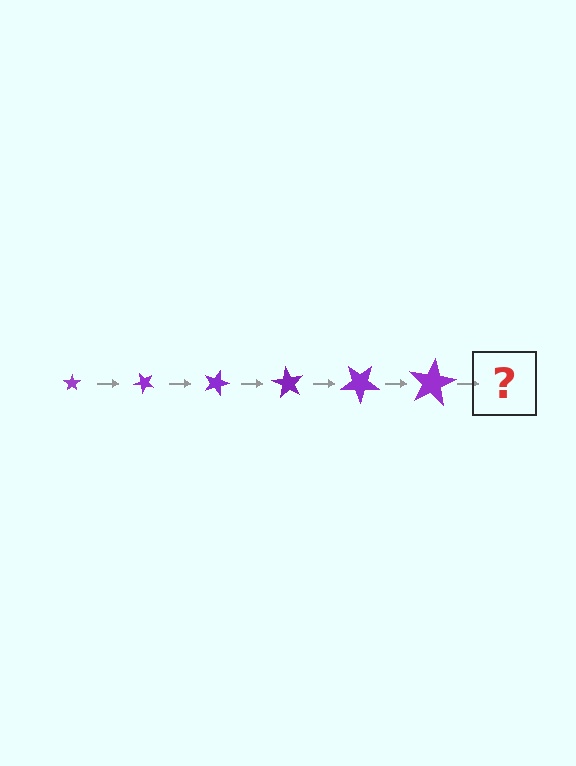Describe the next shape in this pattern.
It should be a star, larger than the previous one and rotated 270 degrees from the start.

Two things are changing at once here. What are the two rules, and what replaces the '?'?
The two rules are that the star grows larger each step and it rotates 45 degrees each step. The '?' should be a star, larger than the previous one and rotated 270 degrees from the start.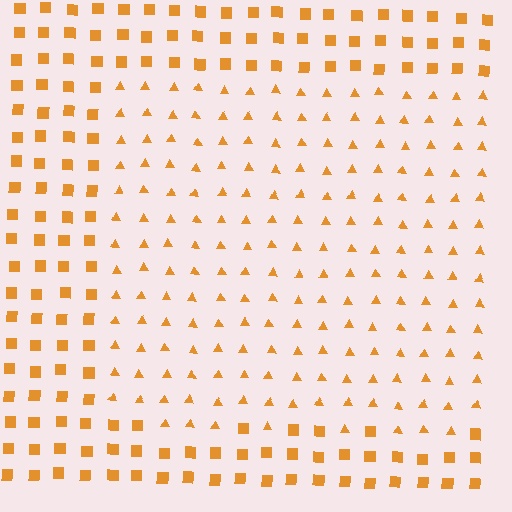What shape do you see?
I see a rectangle.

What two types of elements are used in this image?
The image uses triangles inside the rectangle region and squares outside it.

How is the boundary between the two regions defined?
The boundary is defined by a change in element shape: triangles inside vs. squares outside. All elements share the same color and spacing.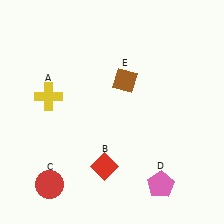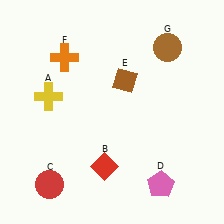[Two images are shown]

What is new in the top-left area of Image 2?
An orange cross (F) was added in the top-left area of Image 2.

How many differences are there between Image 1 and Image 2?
There are 2 differences between the two images.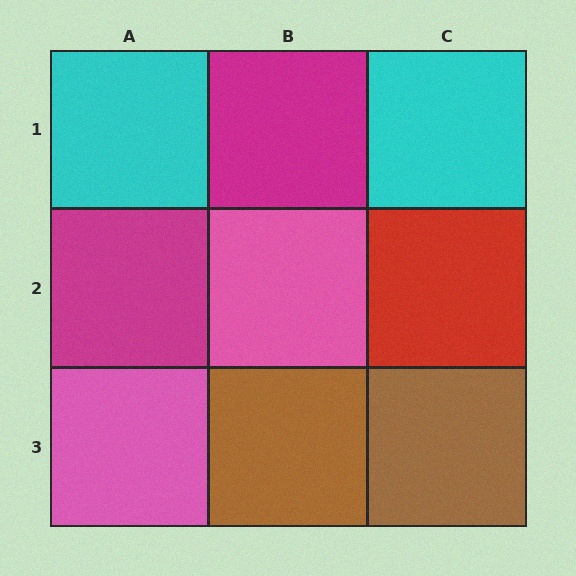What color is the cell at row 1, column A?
Cyan.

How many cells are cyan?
2 cells are cyan.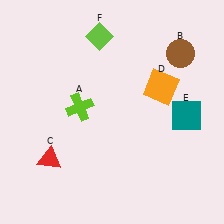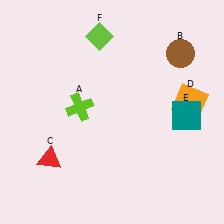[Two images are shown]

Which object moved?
The orange square (D) moved right.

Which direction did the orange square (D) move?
The orange square (D) moved right.